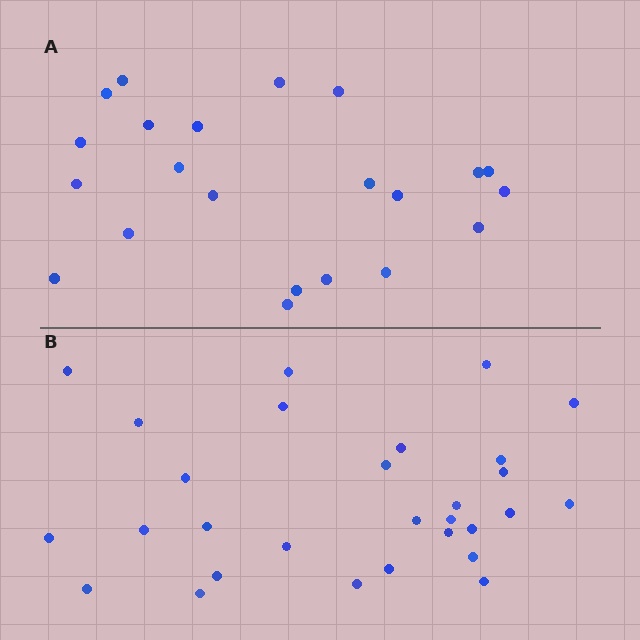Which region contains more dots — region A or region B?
Region B (the bottom region) has more dots.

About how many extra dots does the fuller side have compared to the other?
Region B has roughly 8 or so more dots than region A.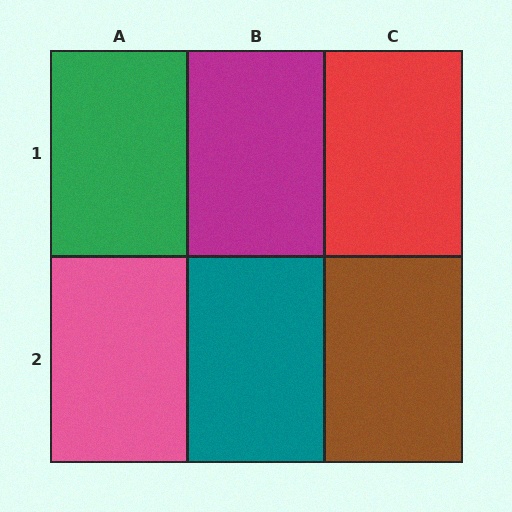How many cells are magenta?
1 cell is magenta.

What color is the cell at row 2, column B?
Teal.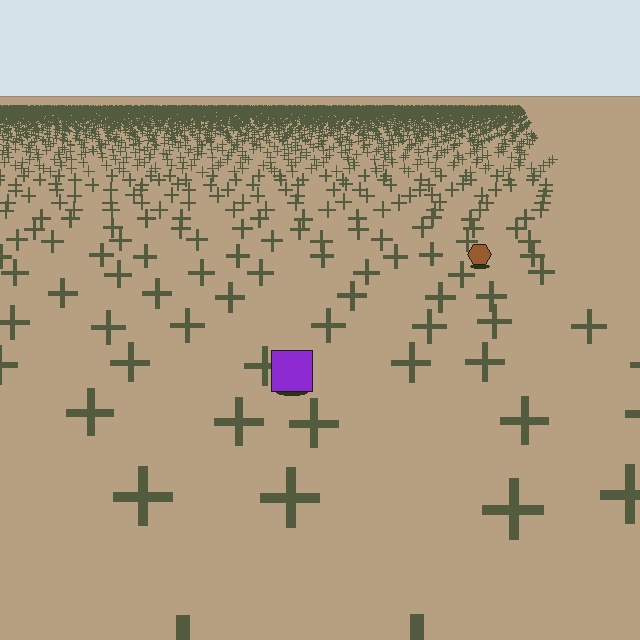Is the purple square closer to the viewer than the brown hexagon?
Yes. The purple square is closer — you can tell from the texture gradient: the ground texture is coarser near it.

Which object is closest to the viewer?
The purple square is closest. The texture marks near it are larger and more spread out.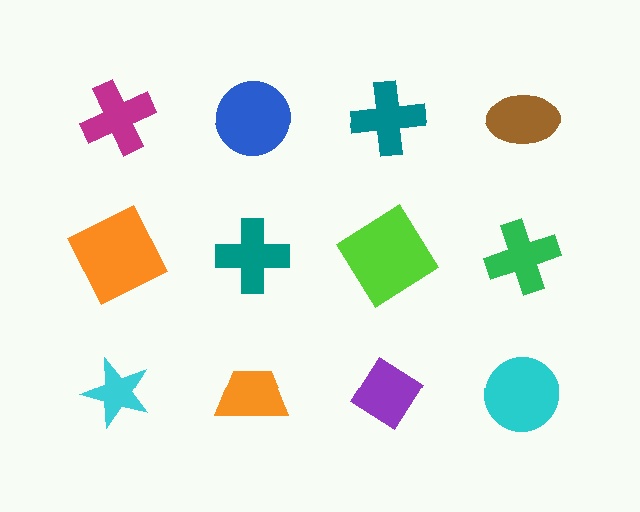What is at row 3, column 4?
A cyan circle.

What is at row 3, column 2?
An orange trapezoid.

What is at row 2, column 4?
A green cross.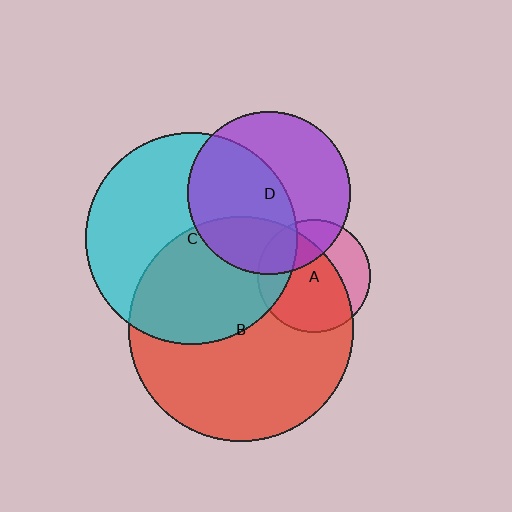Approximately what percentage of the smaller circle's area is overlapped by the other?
Approximately 70%.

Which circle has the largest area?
Circle B (red).